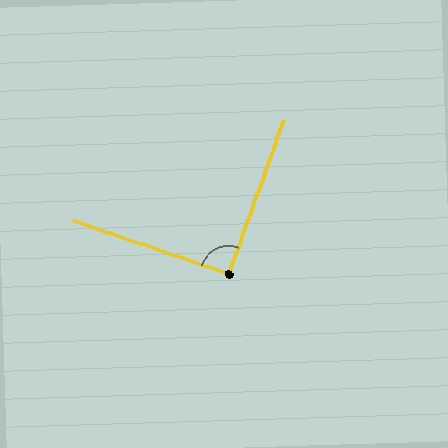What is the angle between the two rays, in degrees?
Approximately 91 degrees.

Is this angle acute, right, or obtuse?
It is approximately a right angle.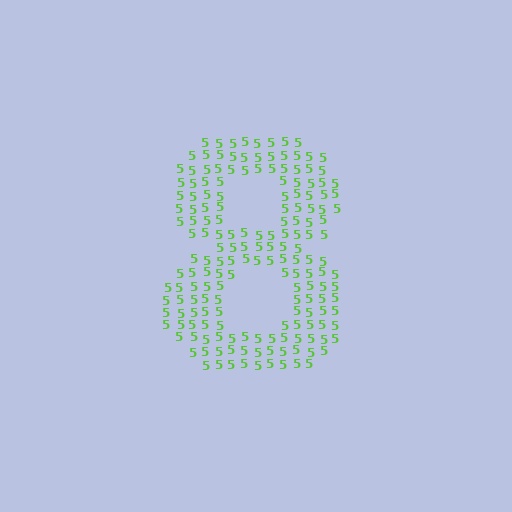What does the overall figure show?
The overall figure shows the digit 8.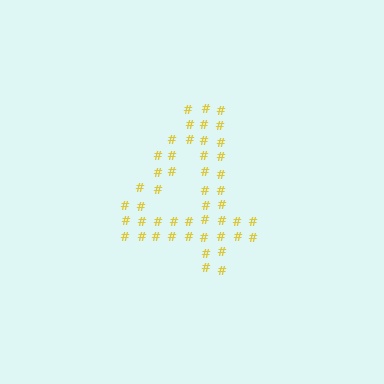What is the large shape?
The large shape is the digit 4.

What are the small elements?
The small elements are hash symbols.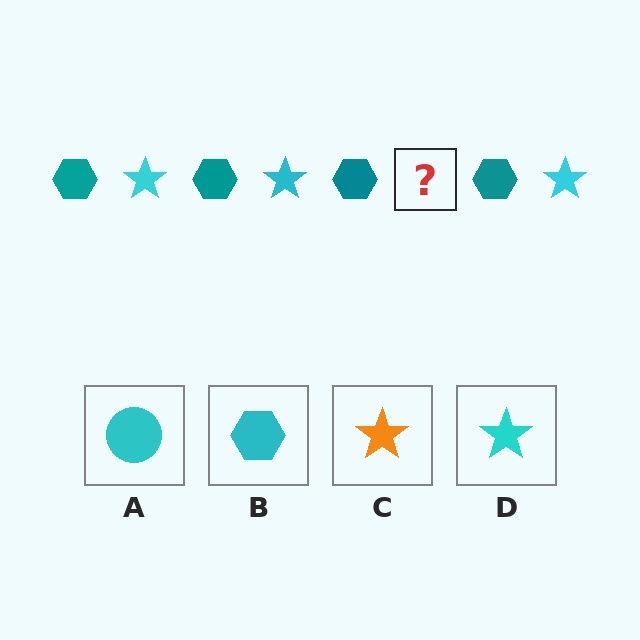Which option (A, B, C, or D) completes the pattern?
D.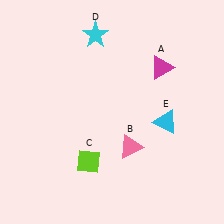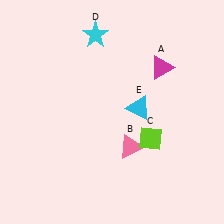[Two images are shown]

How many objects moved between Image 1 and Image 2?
2 objects moved between the two images.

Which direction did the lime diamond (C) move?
The lime diamond (C) moved right.